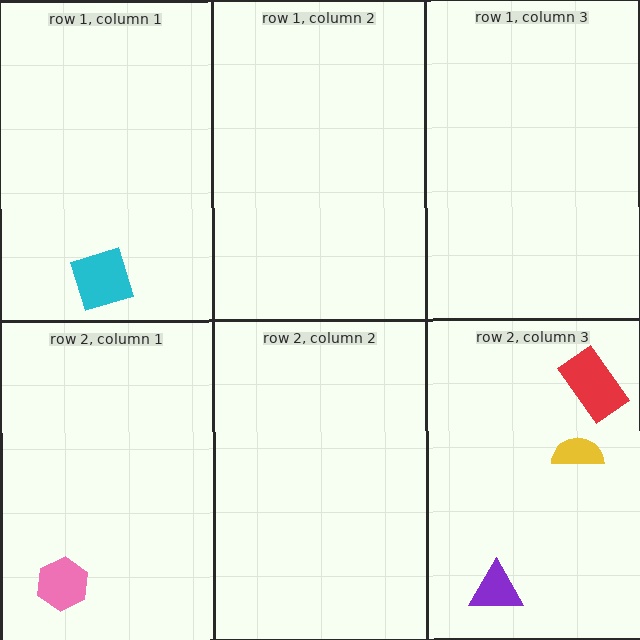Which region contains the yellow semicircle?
The row 2, column 3 region.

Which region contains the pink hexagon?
The row 2, column 1 region.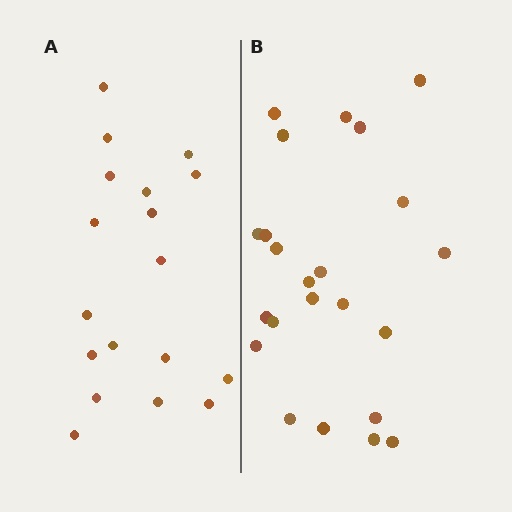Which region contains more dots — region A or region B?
Region B (the right region) has more dots.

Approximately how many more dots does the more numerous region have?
Region B has about 5 more dots than region A.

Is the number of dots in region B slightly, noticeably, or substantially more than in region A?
Region B has noticeably more, but not dramatically so. The ratio is roughly 1.3 to 1.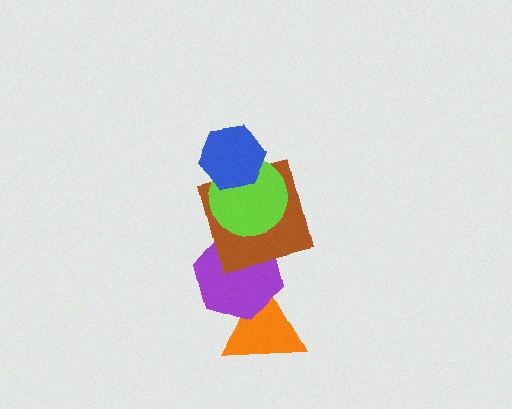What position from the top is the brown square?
The brown square is 3rd from the top.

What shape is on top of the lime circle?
The blue hexagon is on top of the lime circle.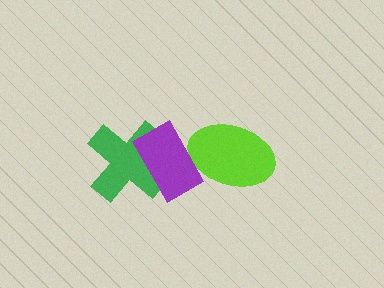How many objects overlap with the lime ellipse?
1 object overlaps with the lime ellipse.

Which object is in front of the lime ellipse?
The purple rectangle is in front of the lime ellipse.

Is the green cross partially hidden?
Yes, it is partially covered by another shape.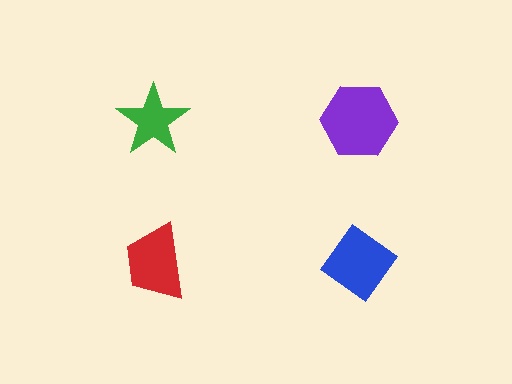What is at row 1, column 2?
A purple hexagon.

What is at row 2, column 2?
A blue diamond.